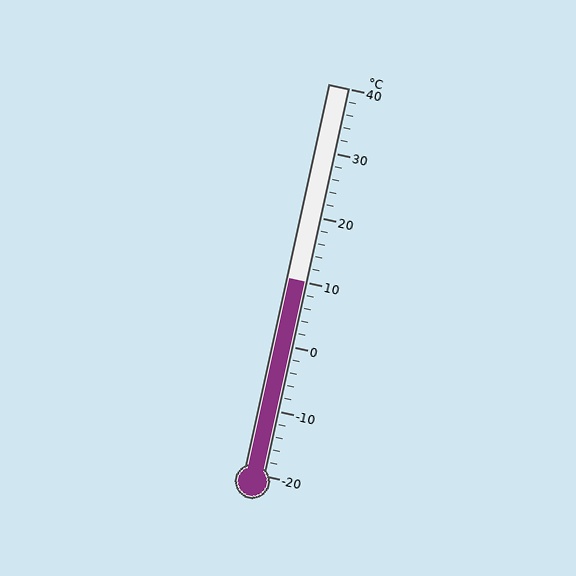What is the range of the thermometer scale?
The thermometer scale ranges from -20°C to 40°C.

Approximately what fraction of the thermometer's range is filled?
The thermometer is filled to approximately 50% of its range.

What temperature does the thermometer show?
The thermometer shows approximately 10°C.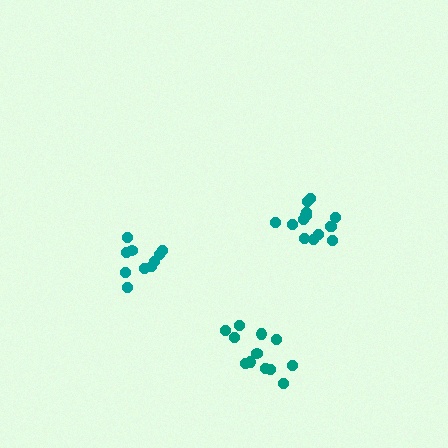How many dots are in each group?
Group 1: 10 dots, Group 2: 12 dots, Group 3: 14 dots (36 total).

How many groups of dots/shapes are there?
There are 3 groups.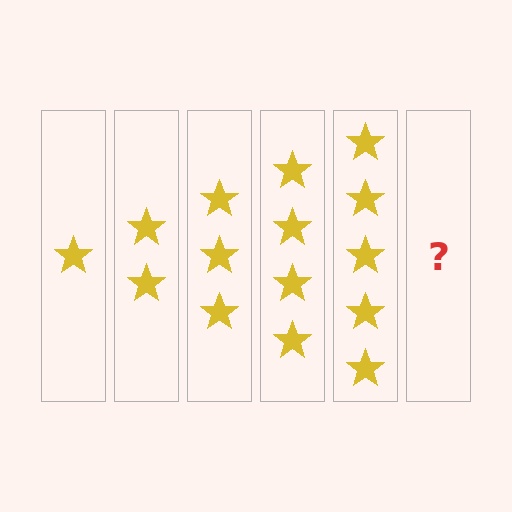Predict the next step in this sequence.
The next step is 6 stars.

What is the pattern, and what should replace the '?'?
The pattern is that each step adds one more star. The '?' should be 6 stars.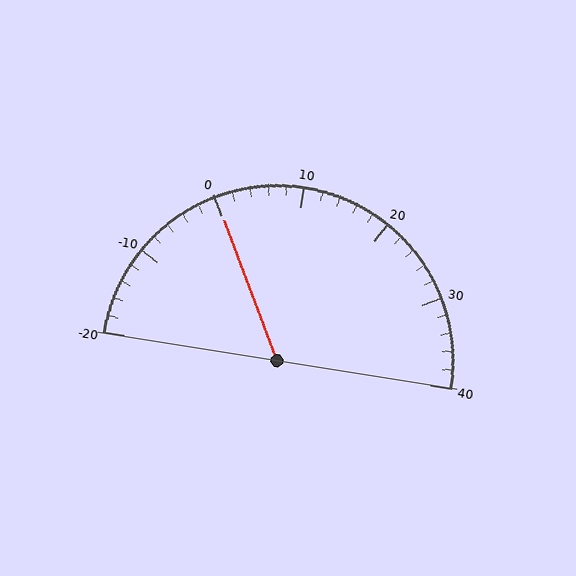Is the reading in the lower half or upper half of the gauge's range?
The reading is in the lower half of the range (-20 to 40).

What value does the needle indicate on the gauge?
The needle indicates approximately 0.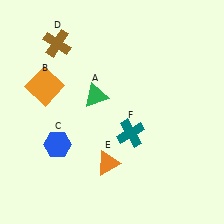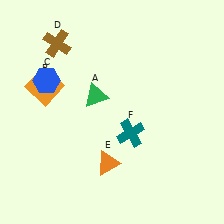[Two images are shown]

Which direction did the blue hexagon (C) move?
The blue hexagon (C) moved up.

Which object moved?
The blue hexagon (C) moved up.